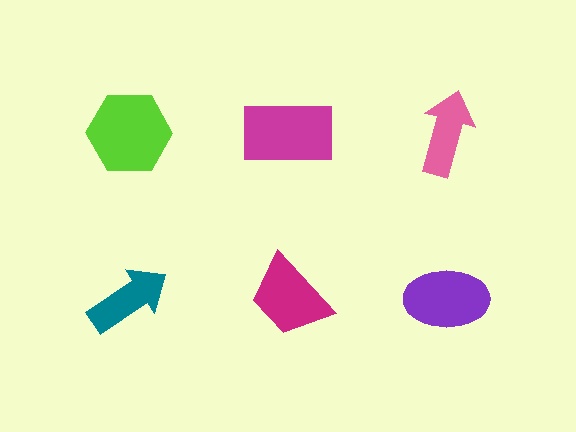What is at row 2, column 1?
A teal arrow.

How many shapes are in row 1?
3 shapes.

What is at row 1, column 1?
A lime hexagon.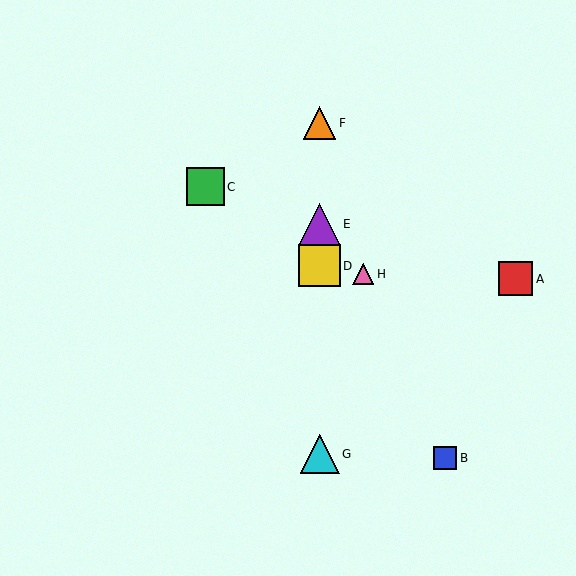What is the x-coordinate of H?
Object H is at x≈363.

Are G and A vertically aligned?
No, G is at x≈320 and A is at x≈516.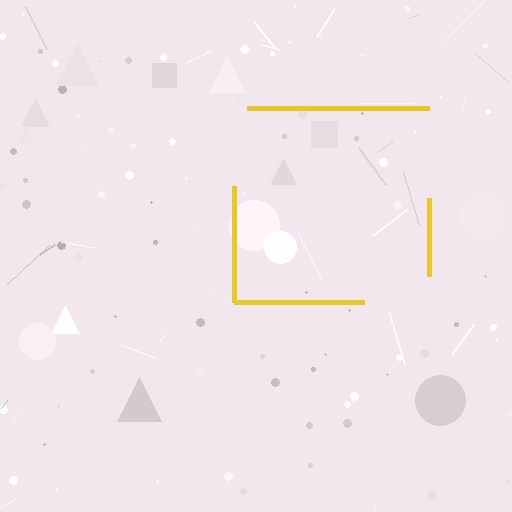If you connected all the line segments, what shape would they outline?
They would outline a square.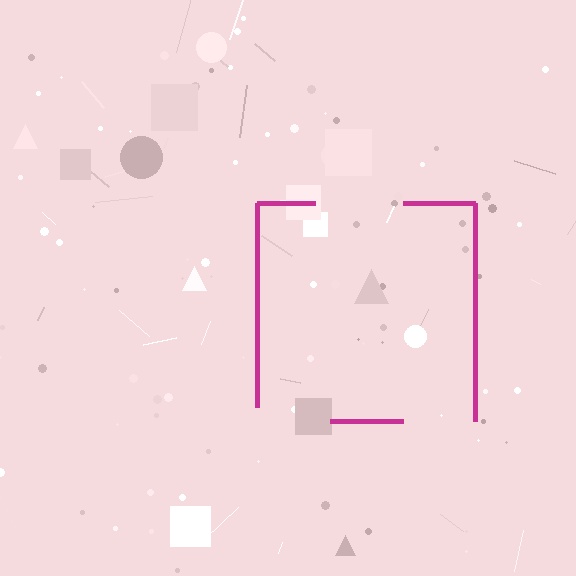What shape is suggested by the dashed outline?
The dashed outline suggests a square.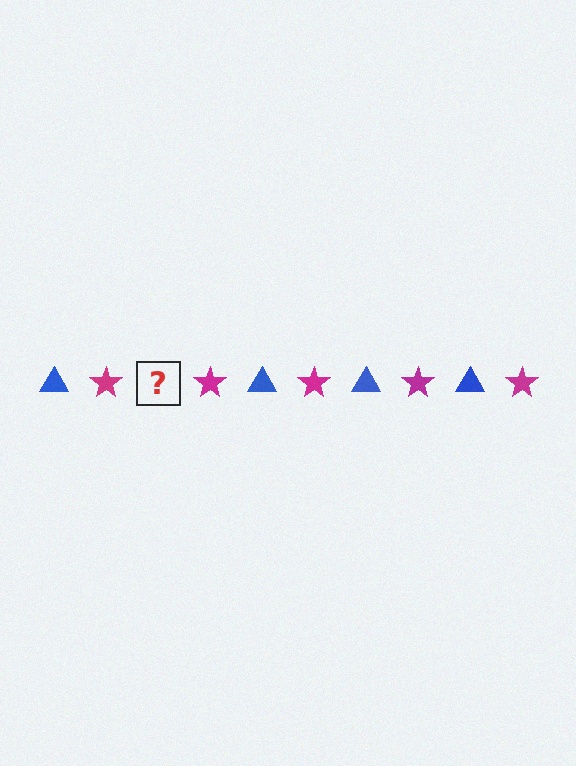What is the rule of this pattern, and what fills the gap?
The rule is that the pattern alternates between blue triangle and magenta star. The gap should be filled with a blue triangle.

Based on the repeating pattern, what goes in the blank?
The blank should be a blue triangle.